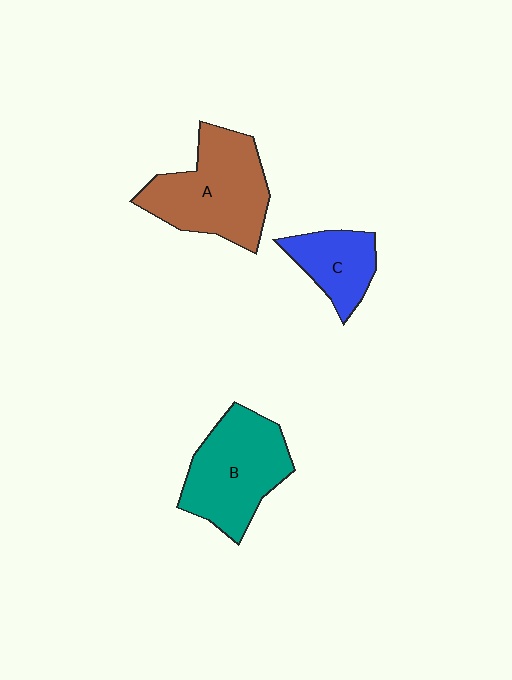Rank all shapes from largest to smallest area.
From largest to smallest: A (brown), B (teal), C (blue).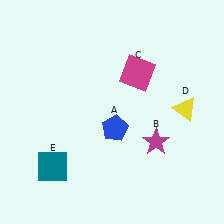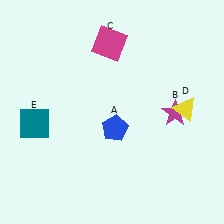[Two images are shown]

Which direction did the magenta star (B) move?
The magenta star (B) moved up.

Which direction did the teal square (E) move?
The teal square (E) moved up.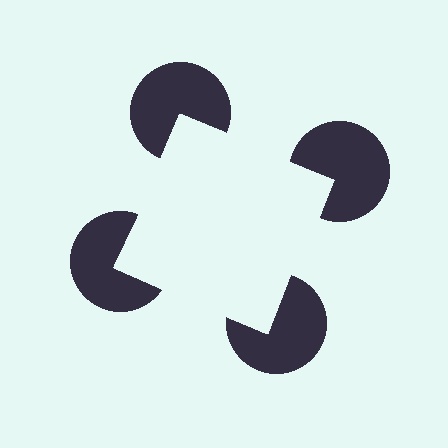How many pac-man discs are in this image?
There are 4 — one at each vertex of the illusory square.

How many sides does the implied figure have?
4 sides.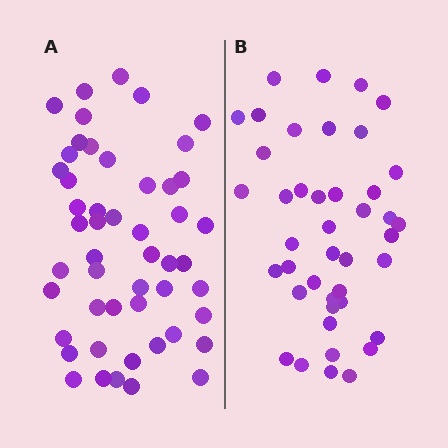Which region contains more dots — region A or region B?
Region A (the left region) has more dots.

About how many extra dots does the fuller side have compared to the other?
Region A has roughly 8 or so more dots than region B.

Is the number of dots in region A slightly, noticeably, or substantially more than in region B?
Region A has only slightly more — the two regions are fairly close. The ratio is roughly 1.2 to 1.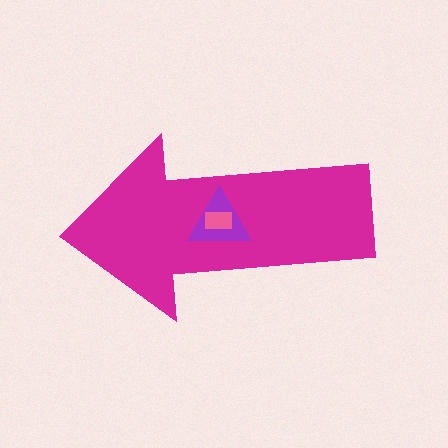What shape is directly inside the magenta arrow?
The purple triangle.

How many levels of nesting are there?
3.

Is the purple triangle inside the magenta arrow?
Yes.